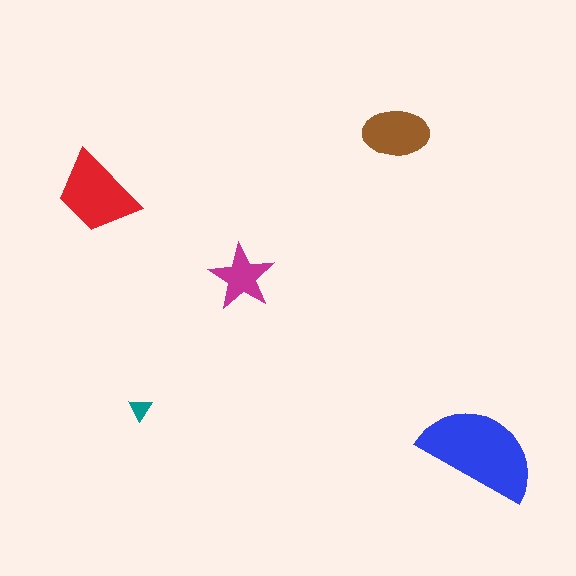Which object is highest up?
The brown ellipse is topmost.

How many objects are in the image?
There are 5 objects in the image.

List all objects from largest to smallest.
The blue semicircle, the red trapezoid, the brown ellipse, the magenta star, the teal triangle.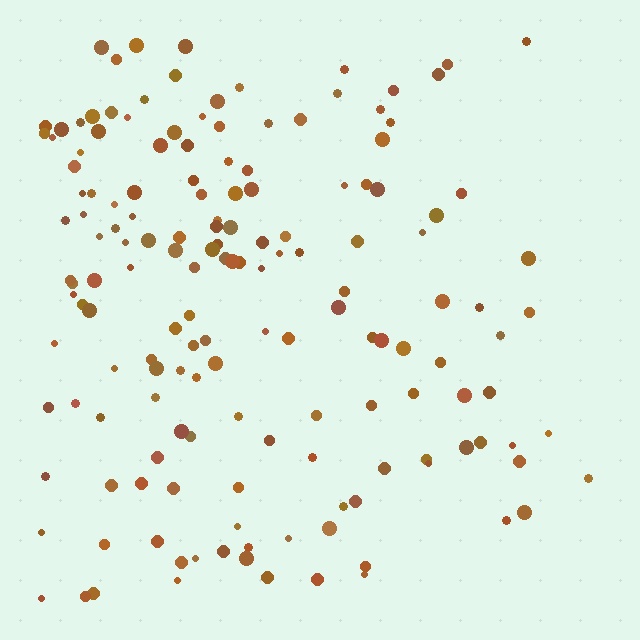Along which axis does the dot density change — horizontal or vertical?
Horizontal.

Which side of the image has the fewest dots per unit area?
The right.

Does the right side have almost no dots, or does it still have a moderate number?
Still a moderate number, just noticeably fewer than the left.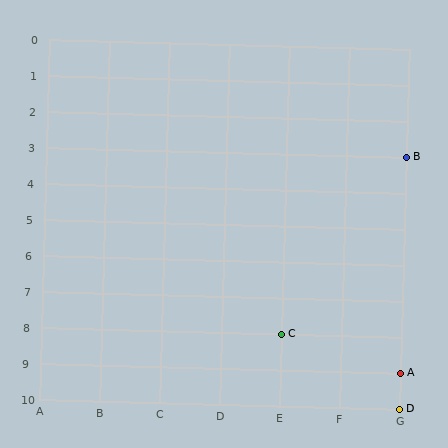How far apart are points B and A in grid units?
Points B and A are 6 rows apart.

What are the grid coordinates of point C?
Point C is at grid coordinates (E, 8).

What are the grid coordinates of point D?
Point D is at grid coordinates (G, 10).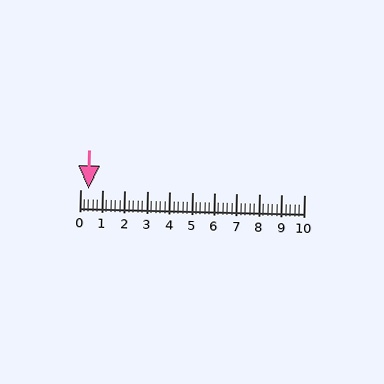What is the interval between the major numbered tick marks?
The major tick marks are spaced 1 units apart.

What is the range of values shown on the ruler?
The ruler shows values from 0 to 10.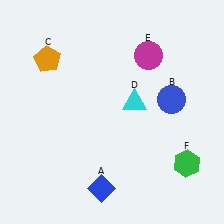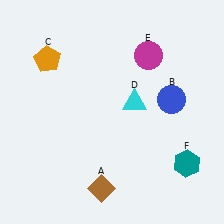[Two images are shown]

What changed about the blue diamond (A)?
In Image 1, A is blue. In Image 2, it changed to brown.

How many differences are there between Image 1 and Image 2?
There are 2 differences between the two images.